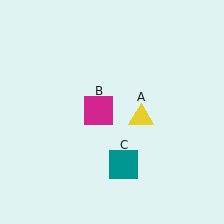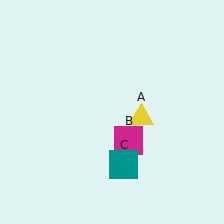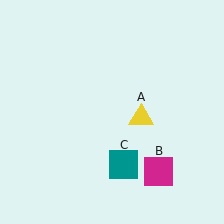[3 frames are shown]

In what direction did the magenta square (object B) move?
The magenta square (object B) moved down and to the right.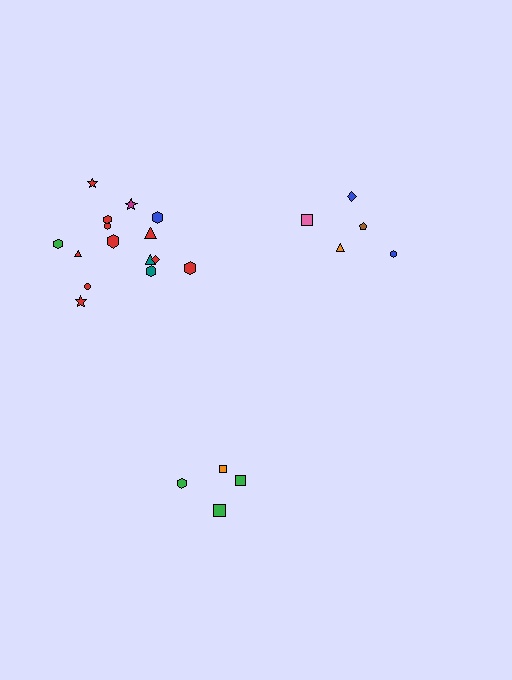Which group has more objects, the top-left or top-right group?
The top-left group.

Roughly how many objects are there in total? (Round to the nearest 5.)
Roughly 25 objects in total.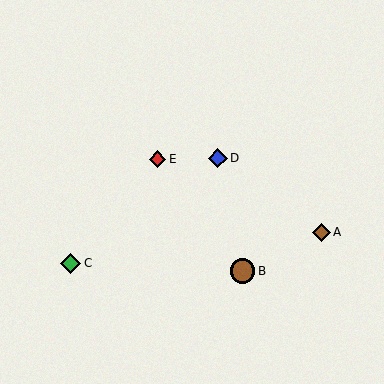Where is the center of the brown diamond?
The center of the brown diamond is at (321, 232).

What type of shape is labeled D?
Shape D is a blue diamond.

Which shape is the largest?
The brown circle (labeled B) is the largest.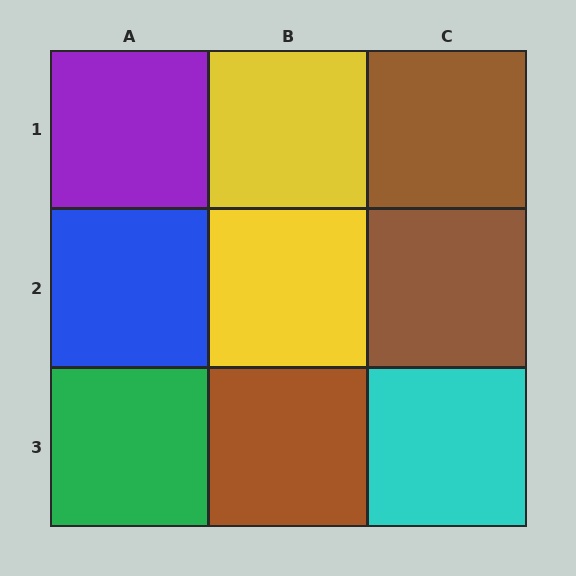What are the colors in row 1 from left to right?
Purple, yellow, brown.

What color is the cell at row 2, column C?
Brown.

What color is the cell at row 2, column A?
Blue.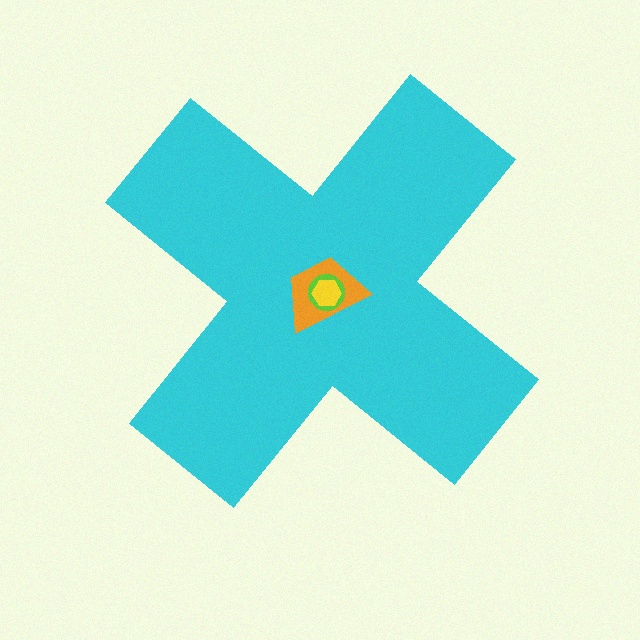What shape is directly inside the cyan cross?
The orange trapezoid.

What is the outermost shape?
The cyan cross.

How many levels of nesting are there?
4.